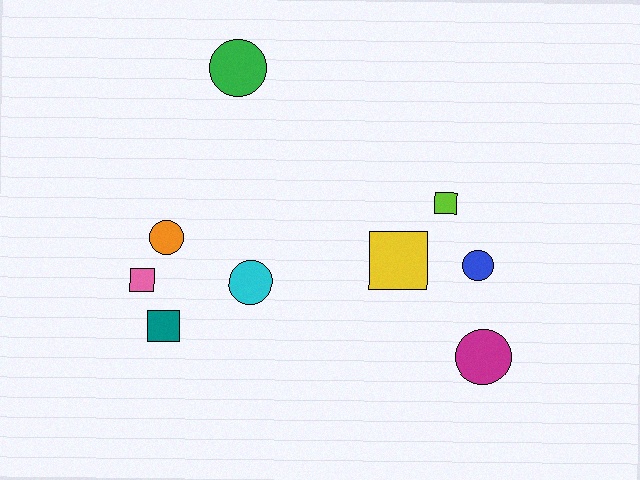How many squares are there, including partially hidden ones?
There are 4 squares.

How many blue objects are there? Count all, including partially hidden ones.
There is 1 blue object.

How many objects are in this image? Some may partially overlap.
There are 9 objects.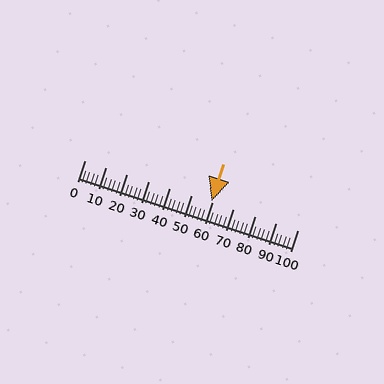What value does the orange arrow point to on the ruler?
The orange arrow points to approximately 60.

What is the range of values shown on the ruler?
The ruler shows values from 0 to 100.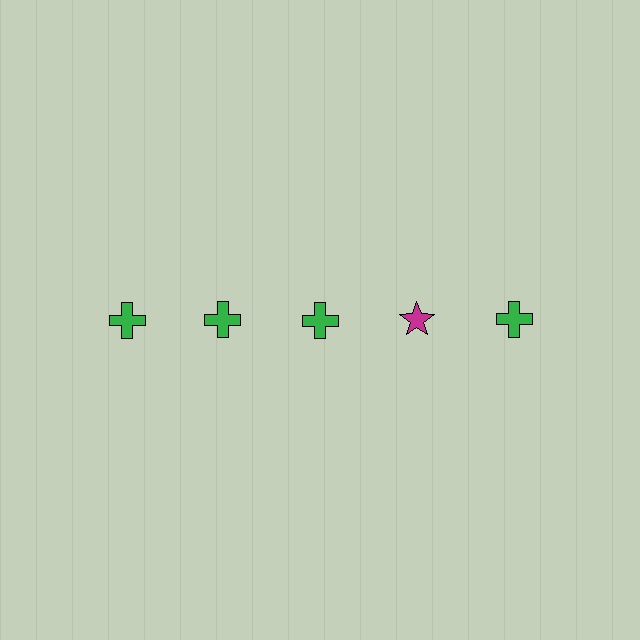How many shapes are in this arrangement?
There are 5 shapes arranged in a grid pattern.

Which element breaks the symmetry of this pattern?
The magenta star in the top row, second from right column breaks the symmetry. All other shapes are green crosses.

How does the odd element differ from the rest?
It differs in both color (magenta instead of green) and shape (star instead of cross).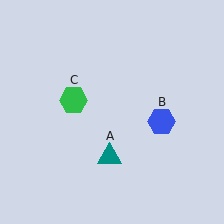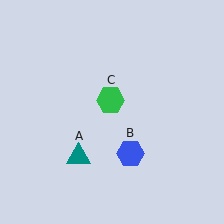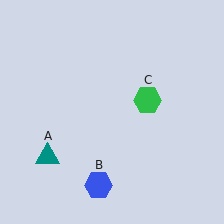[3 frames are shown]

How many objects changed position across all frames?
3 objects changed position: teal triangle (object A), blue hexagon (object B), green hexagon (object C).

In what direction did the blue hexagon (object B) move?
The blue hexagon (object B) moved down and to the left.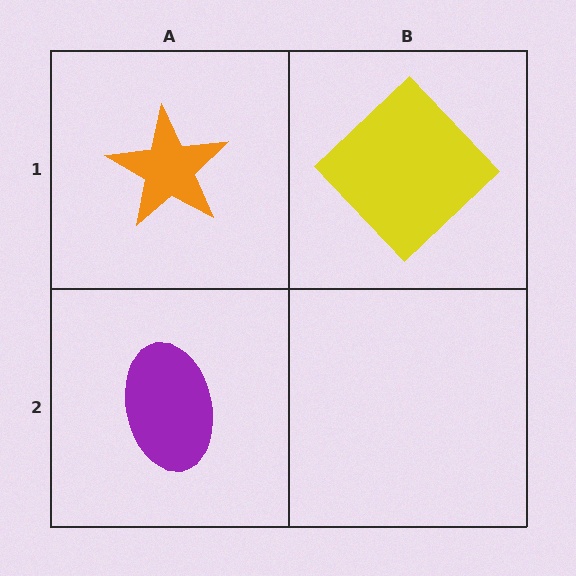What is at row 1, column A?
An orange star.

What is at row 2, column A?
A purple ellipse.